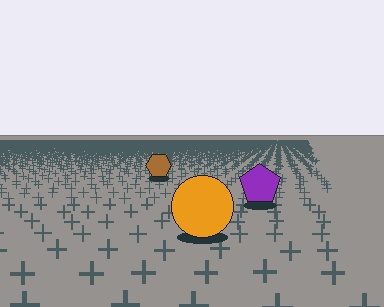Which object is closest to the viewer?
The orange circle is closest. The texture marks near it are larger and more spread out.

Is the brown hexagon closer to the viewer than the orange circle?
No. The orange circle is closer — you can tell from the texture gradient: the ground texture is coarser near it.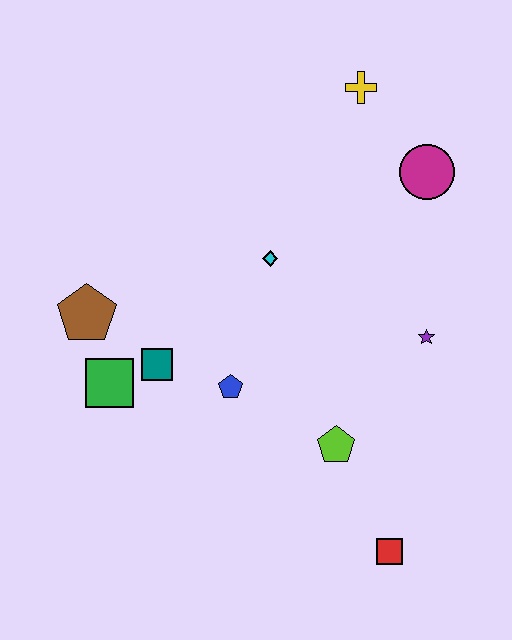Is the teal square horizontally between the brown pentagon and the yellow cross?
Yes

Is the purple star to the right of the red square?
Yes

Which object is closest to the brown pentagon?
The green square is closest to the brown pentagon.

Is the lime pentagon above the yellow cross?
No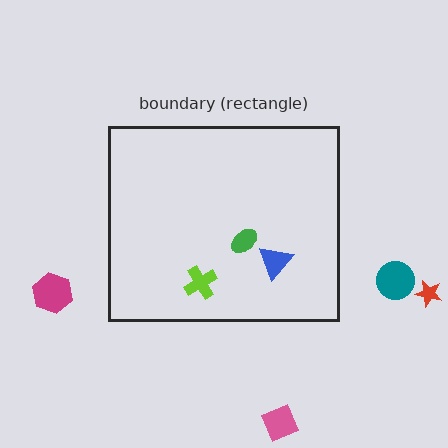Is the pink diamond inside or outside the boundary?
Outside.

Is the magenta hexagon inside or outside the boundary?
Outside.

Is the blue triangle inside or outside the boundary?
Inside.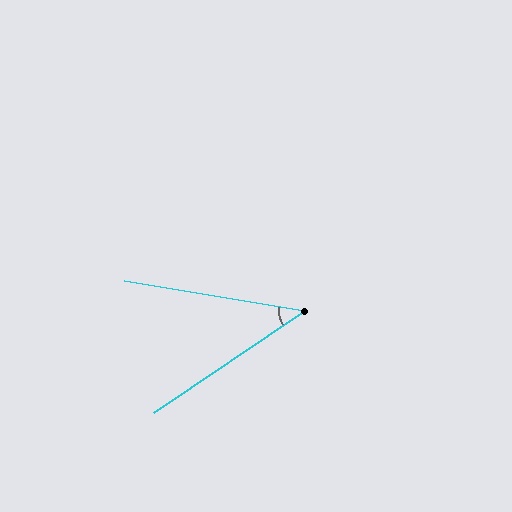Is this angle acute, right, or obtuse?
It is acute.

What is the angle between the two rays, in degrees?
Approximately 44 degrees.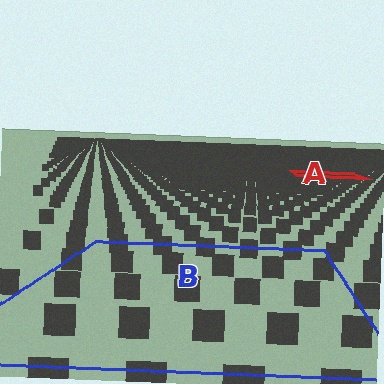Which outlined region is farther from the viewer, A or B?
Region A is farther from the viewer — the texture elements inside it appear smaller and more densely packed.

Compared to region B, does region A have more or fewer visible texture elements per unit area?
Region A has more texture elements per unit area — they are packed more densely because it is farther away.